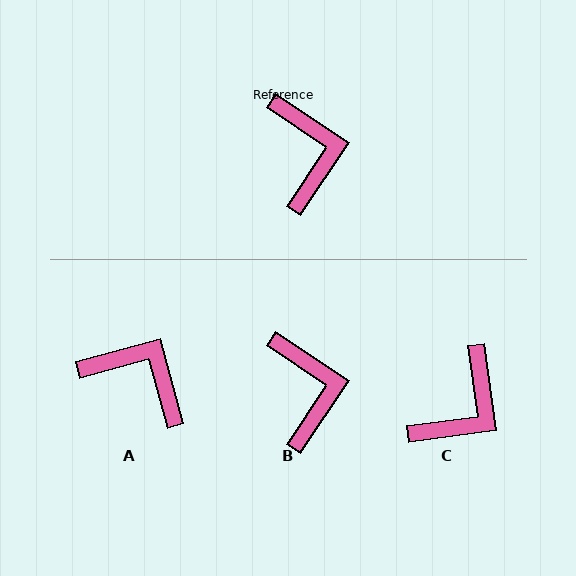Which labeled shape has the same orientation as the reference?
B.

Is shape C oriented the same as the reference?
No, it is off by about 49 degrees.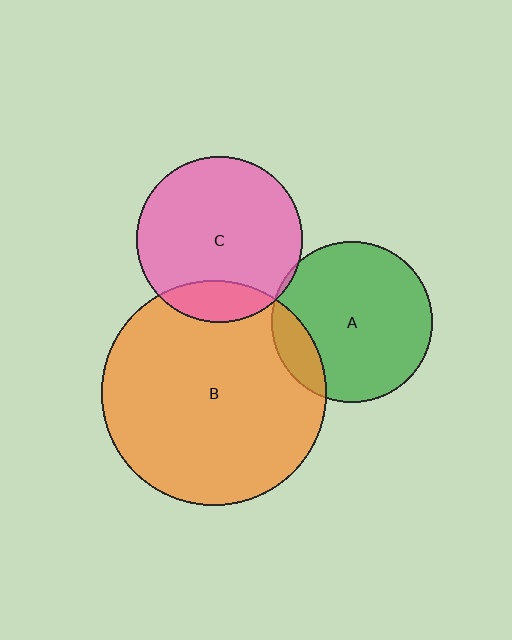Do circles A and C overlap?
Yes.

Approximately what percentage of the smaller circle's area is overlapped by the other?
Approximately 5%.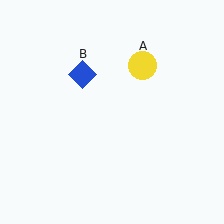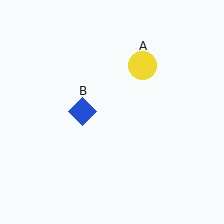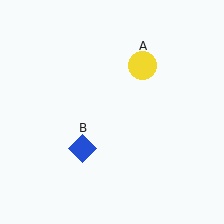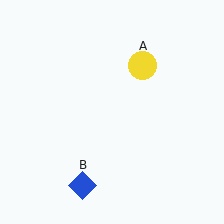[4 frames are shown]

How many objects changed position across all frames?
1 object changed position: blue diamond (object B).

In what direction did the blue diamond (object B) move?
The blue diamond (object B) moved down.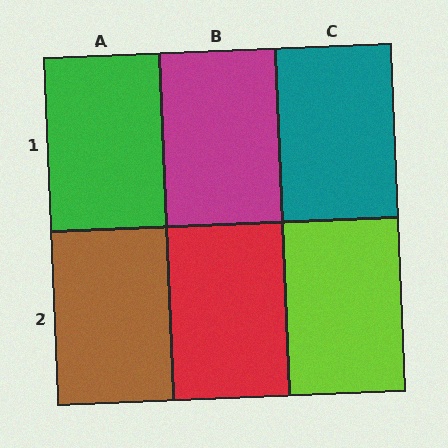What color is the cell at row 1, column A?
Green.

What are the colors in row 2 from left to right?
Brown, red, lime.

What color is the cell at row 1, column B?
Magenta.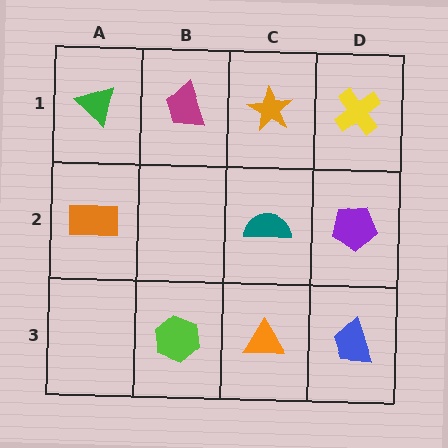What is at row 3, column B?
A lime hexagon.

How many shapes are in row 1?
4 shapes.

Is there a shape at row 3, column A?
No, that cell is empty.